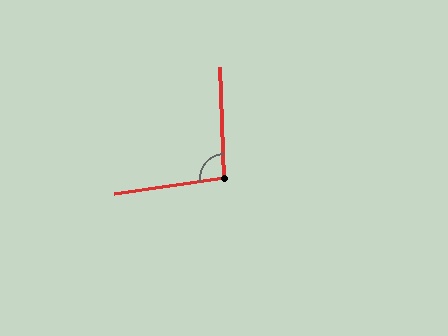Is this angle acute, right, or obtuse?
It is obtuse.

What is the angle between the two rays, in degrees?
Approximately 96 degrees.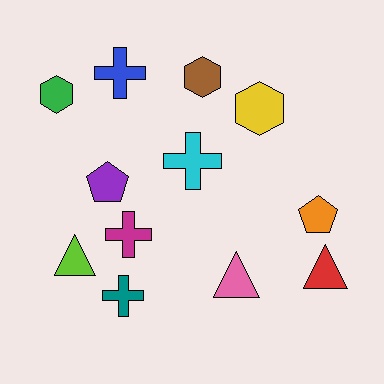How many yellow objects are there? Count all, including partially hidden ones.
There is 1 yellow object.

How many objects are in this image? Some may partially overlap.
There are 12 objects.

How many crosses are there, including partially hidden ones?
There are 4 crosses.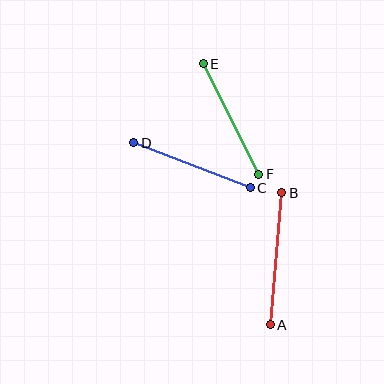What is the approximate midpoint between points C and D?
The midpoint is at approximately (192, 165) pixels.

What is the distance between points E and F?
The distance is approximately 124 pixels.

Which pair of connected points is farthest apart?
Points A and B are farthest apart.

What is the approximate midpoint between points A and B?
The midpoint is at approximately (276, 259) pixels.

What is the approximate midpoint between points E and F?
The midpoint is at approximately (231, 119) pixels.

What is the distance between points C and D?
The distance is approximately 125 pixels.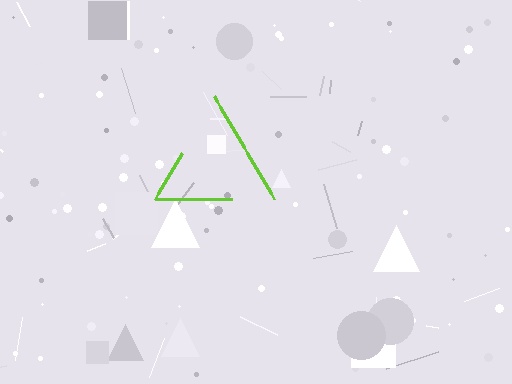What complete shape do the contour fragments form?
The contour fragments form a triangle.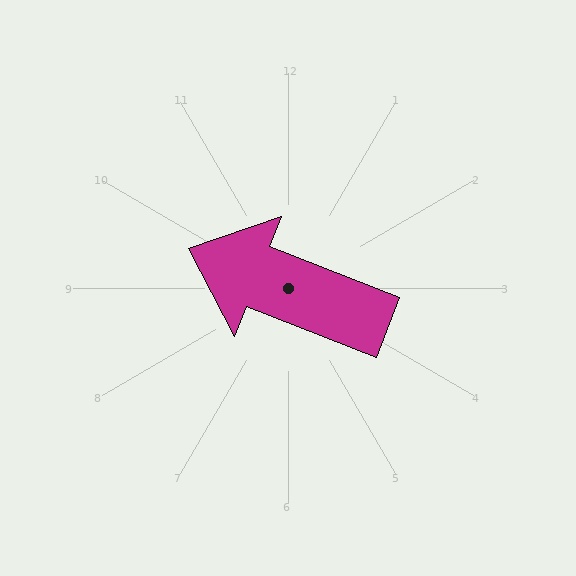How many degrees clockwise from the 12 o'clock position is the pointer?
Approximately 292 degrees.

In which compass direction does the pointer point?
West.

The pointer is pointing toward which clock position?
Roughly 10 o'clock.